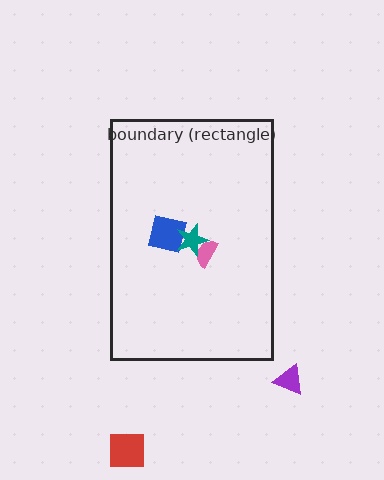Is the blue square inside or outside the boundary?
Inside.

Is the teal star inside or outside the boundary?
Inside.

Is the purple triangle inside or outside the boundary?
Outside.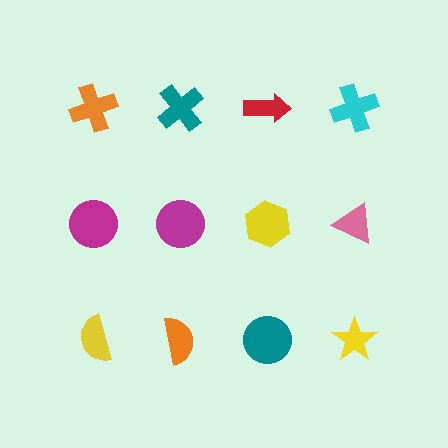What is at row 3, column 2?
An orange semicircle.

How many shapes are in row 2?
4 shapes.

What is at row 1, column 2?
A teal cross.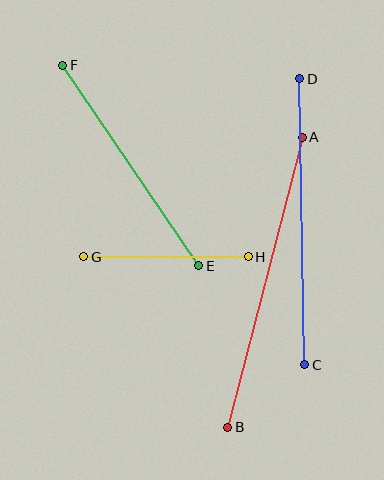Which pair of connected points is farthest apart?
Points A and B are farthest apart.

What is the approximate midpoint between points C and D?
The midpoint is at approximately (302, 222) pixels.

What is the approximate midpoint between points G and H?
The midpoint is at approximately (166, 257) pixels.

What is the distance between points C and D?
The distance is approximately 286 pixels.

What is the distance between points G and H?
The distance is approximately 164 pixels.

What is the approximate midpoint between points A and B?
The midpoint is at approximately (265, 282) pixels.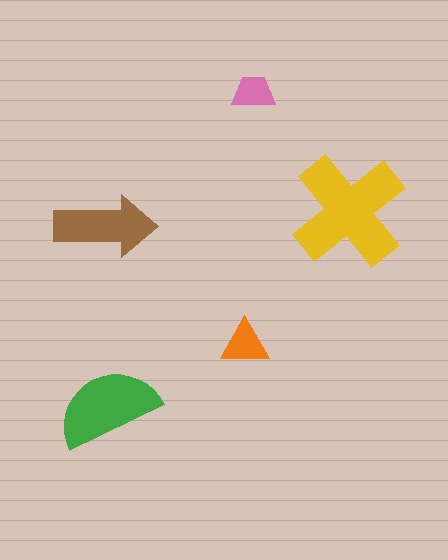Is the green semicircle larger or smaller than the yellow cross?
Smaller.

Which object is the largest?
The yellow cross.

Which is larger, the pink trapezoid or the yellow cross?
The yellow cross.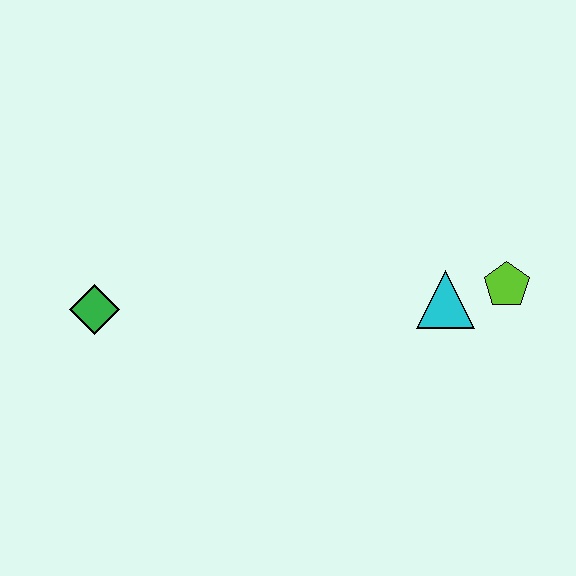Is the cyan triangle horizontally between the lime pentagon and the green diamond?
Yes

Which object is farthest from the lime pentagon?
The green diamond is farthest from the lime pentagon.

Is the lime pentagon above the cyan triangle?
Yes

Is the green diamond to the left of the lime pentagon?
Yes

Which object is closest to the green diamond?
The cyan triangle is closest to the green diamond.